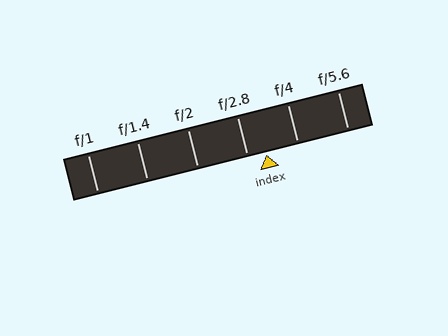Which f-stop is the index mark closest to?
The index mark is closest to f/2.8.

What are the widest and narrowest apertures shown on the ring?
The widest aperture shown is f/1 and the narrowest is f/5.6.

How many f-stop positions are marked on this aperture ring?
There are 6 f-stop positions marked.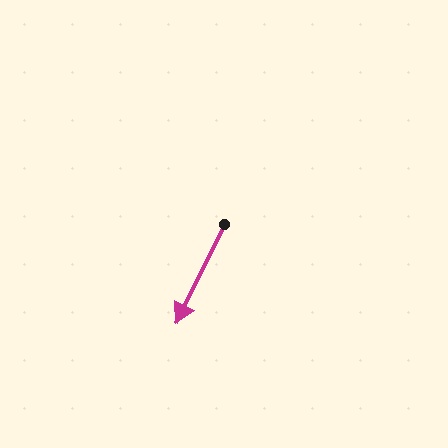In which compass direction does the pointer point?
Southwest.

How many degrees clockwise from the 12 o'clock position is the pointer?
Approximately 206 degrees.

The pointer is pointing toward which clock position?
Roughly 7 o'clock.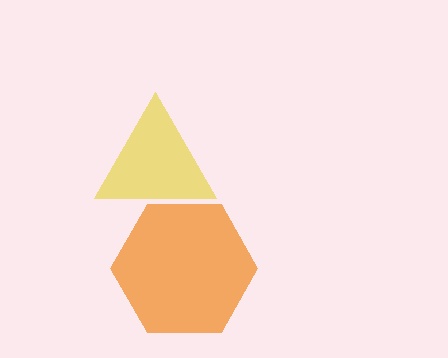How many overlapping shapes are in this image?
There are 2 overlapping shapes in the image.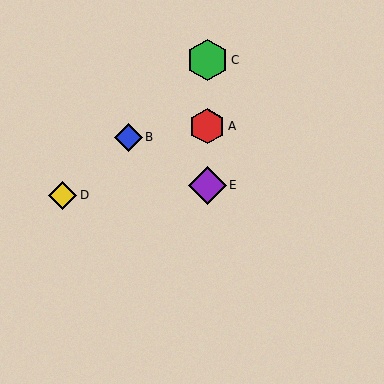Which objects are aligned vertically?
Objects A, C, E are aligned vertically.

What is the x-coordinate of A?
Object A is at x≈207.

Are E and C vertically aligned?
Yes, both are at x≈207.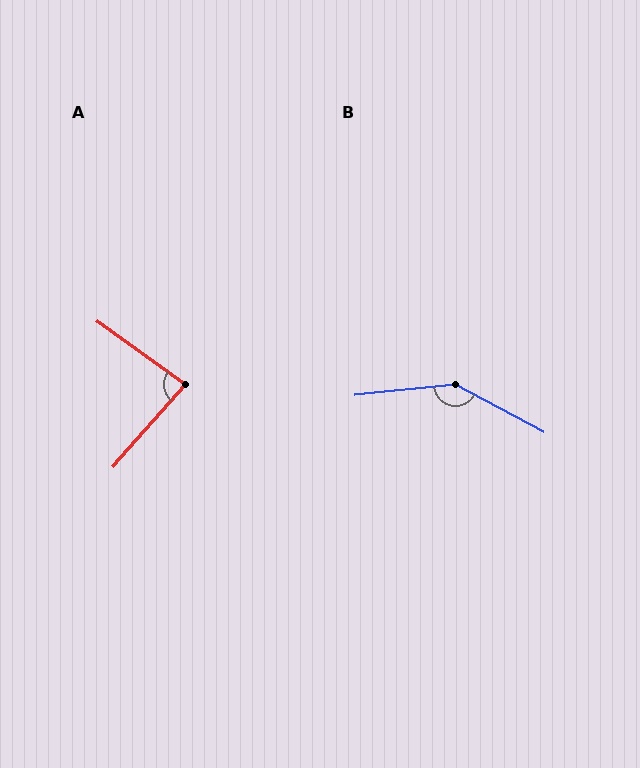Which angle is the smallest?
A, at approximately 84 degrees.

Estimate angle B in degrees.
Approximately 146 degrees.